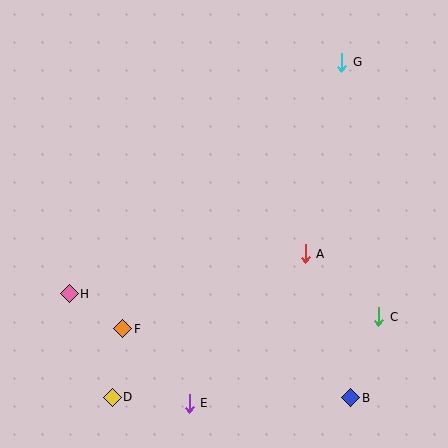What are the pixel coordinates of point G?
Point G is at (342, 62).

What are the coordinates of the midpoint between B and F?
The midpoint between B and F is at (237, 363).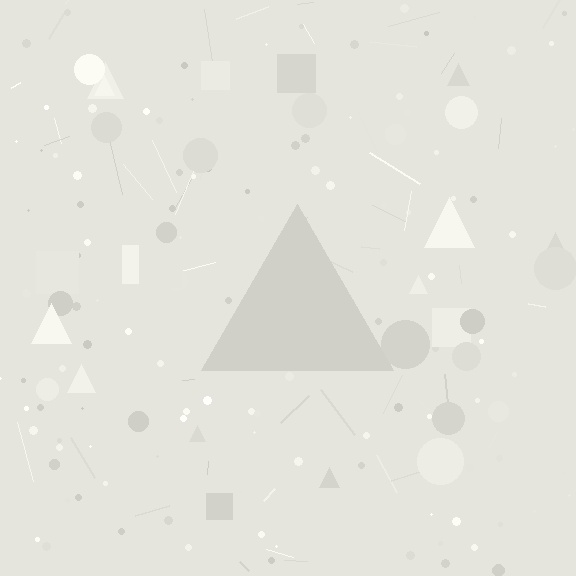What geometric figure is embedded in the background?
A triangle is embedded in the background.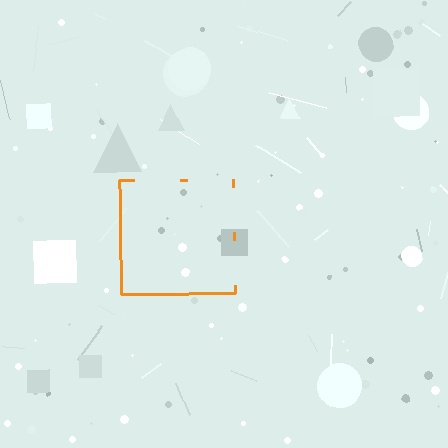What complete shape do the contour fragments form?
The contour fragments form a square.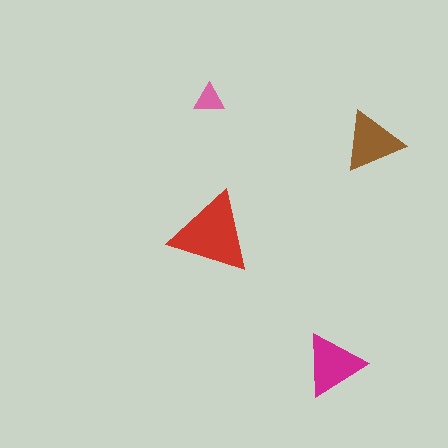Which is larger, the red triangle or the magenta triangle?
The red one.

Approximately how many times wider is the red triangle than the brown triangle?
About 1.5 times wider.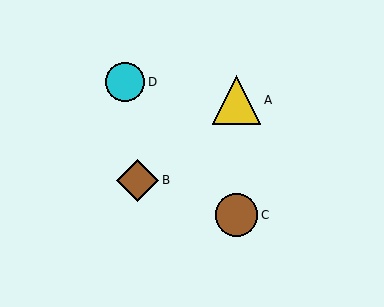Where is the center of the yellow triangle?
The center of the yellow triangle is at (237, 100).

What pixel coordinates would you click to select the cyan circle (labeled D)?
Click at (125, 82) to select the cyan circle D.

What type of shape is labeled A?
Shape A is a yellow triangle.